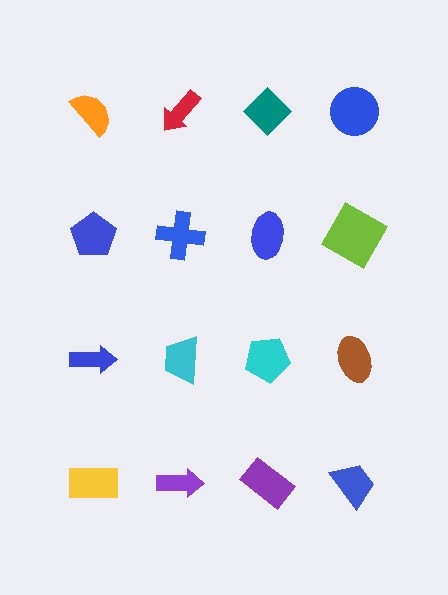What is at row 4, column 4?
A blue trapezoid.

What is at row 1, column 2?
A red arrow.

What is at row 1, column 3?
A teal diamond.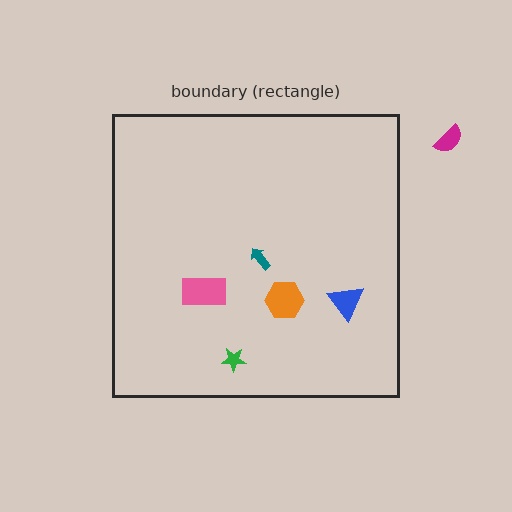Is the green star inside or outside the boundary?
Inside.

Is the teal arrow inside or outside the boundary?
Inside.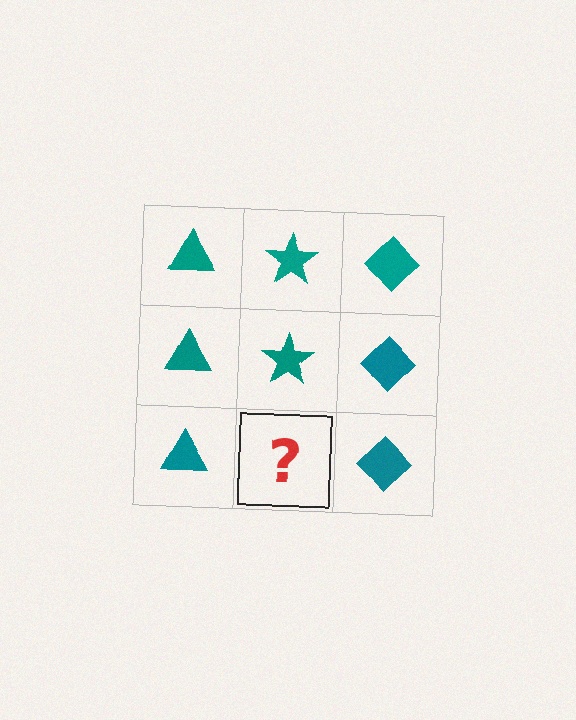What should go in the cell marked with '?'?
The missing cell should contain a teal star.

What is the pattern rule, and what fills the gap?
The rule is that each column has a consistent shape. The gap should be filled with a teal star.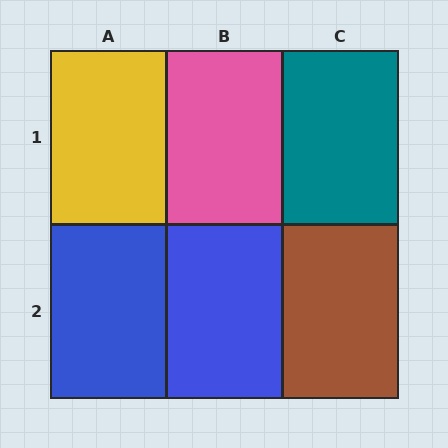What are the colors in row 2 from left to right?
Blue, blue, brown.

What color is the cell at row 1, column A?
Yellow.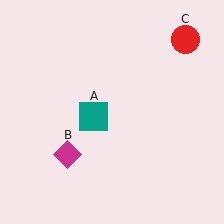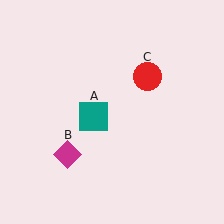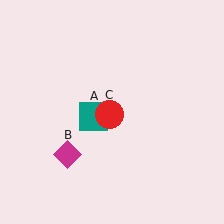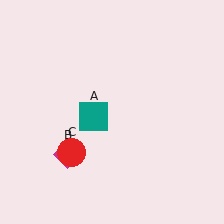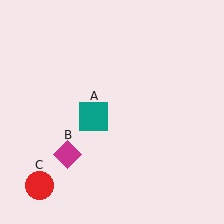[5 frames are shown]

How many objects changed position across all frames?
1 object changed position: red circle (object C).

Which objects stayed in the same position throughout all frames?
Teal square (object A) and magenta diamond (object B) remained stationary.